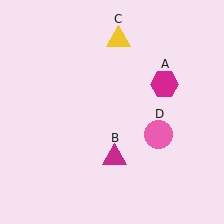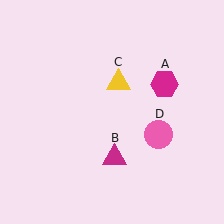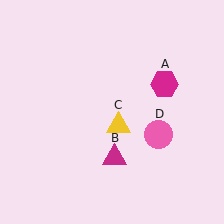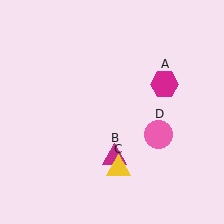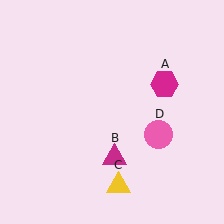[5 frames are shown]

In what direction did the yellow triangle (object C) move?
The yellow triangle (object C) moved down.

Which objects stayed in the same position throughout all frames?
Magenta hexagon (object A) and magenta triangle (object B) and pink circle (object D) remained stationary.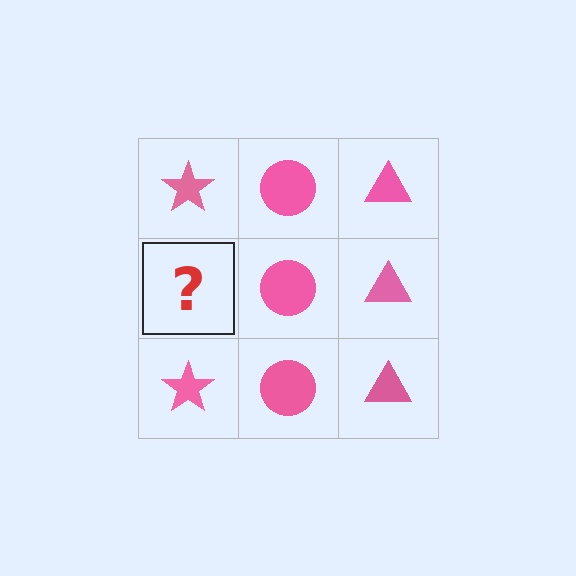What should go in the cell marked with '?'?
The missing cell should contain a pink star.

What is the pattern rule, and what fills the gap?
The rule is that each column has a consistent shape. The gap should be filled with a pink star.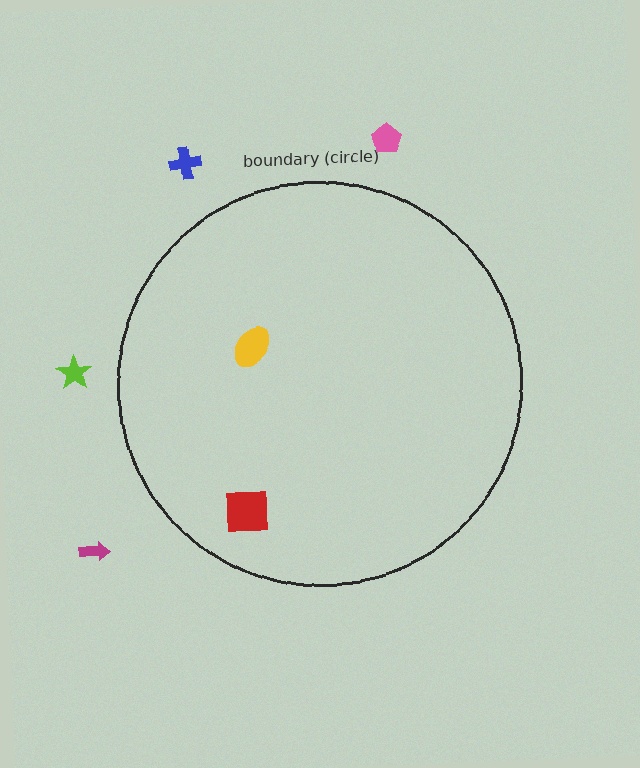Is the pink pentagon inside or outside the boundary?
Outside.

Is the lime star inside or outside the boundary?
Outside.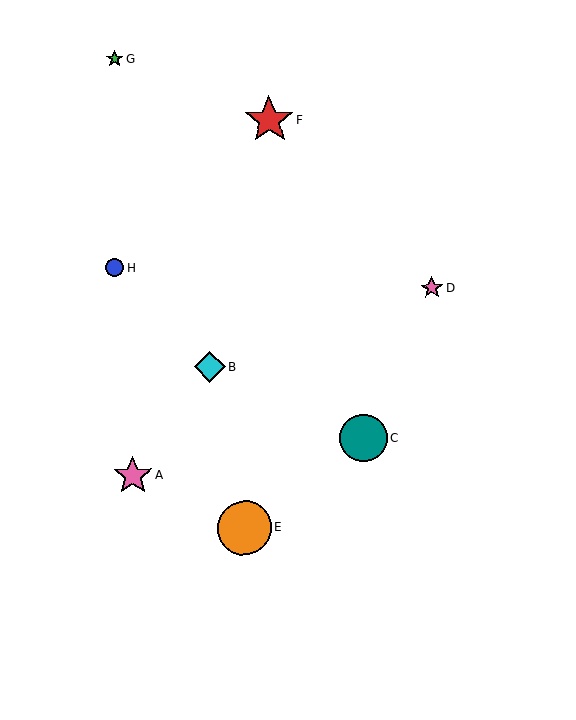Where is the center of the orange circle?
The center of the orange circle is at (244, 528).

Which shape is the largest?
The orange circle (labeled E) is the largest.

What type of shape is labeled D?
Shape D is a pink star.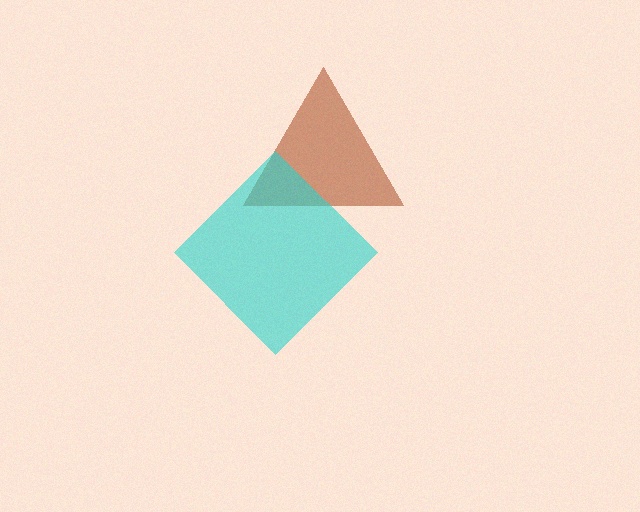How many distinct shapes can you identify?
There are 2 distinct shapes: a brown triangle, a cyan diamond.